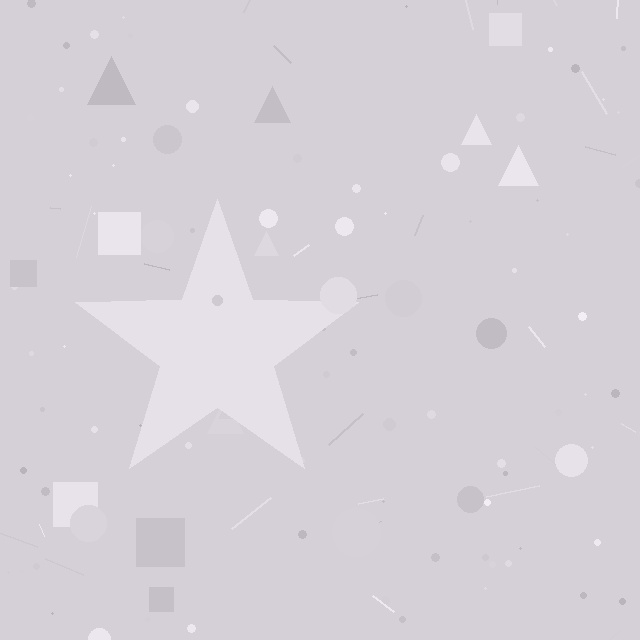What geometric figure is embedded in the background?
A star is embedded in the background.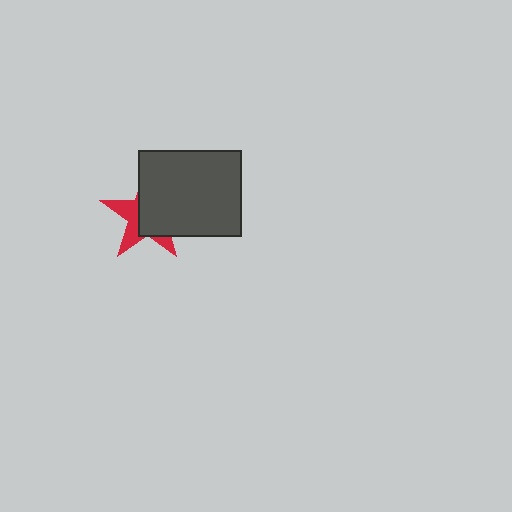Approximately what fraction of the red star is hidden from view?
Roughly 62% of the red star is hidden behind the dark gray rectangle.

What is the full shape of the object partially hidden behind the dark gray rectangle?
The partially hidden object is a red star.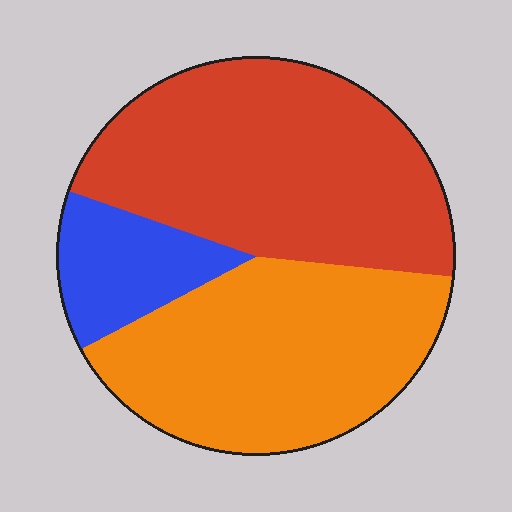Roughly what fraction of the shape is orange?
Orange covers around 40% of the shape.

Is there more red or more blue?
Red.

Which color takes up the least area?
Blue, at roughly 15%.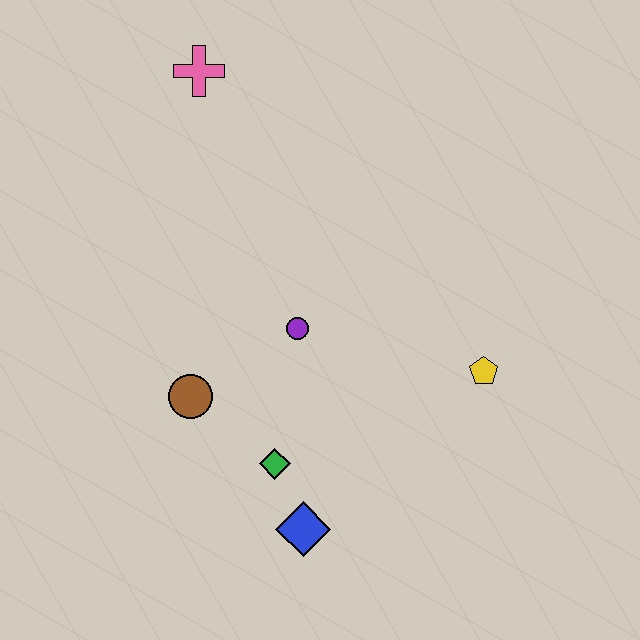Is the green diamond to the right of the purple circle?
No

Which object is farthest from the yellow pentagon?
The pink cross is farthest from the yellow pentagon.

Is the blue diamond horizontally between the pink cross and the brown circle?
No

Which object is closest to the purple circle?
The brown circle is closest to the purple circle.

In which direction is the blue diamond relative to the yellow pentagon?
The blue diamond is to the left of the yellow pentagon.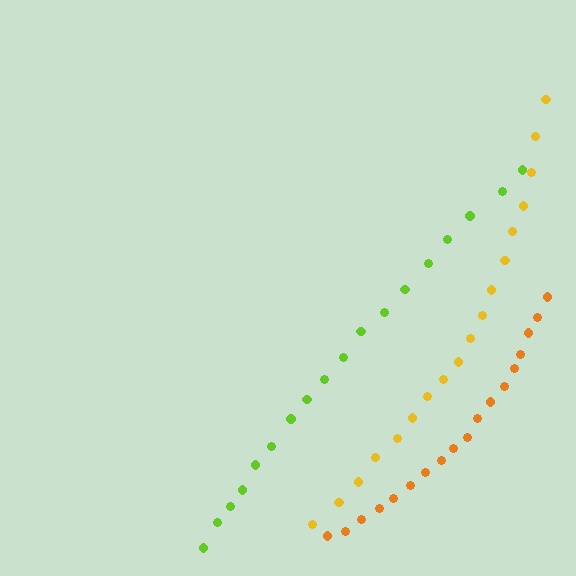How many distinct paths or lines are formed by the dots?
There are 3 distinct paths.